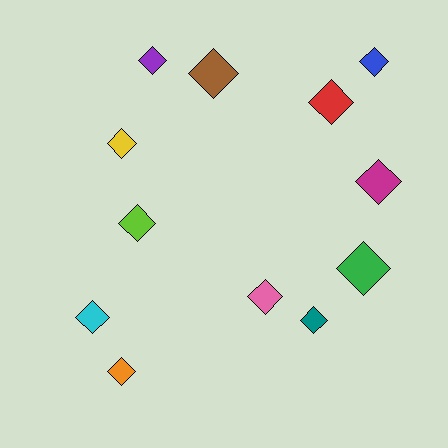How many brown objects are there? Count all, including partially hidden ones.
There is 1 brown object.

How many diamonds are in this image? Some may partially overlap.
There are 12 diamonds.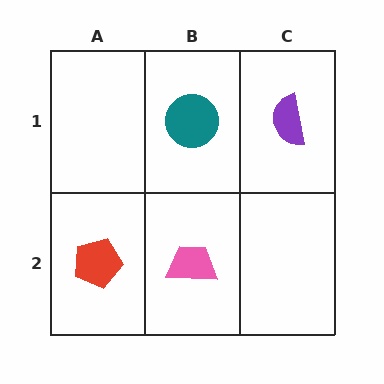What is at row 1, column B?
A teal circle.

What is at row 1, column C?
A purple semicircle.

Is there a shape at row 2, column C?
No, that cell is empty.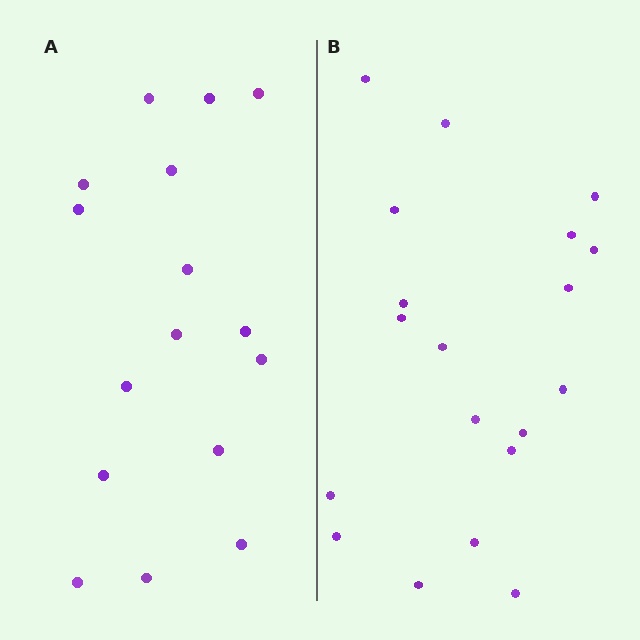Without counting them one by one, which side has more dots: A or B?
Region B (the right region) has more dots.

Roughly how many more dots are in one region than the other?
Region B has just a few more — roughly 2 or 3 more dots than region A.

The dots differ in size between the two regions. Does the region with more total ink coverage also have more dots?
No. Region A has more total ink coverage because its dots are larger, but region B actually contains more individual dots. Total area can be misleading — the number of items is what matters here.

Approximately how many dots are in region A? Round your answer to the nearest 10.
About 20 dots. (The exact count is 16, which rounds to 20.)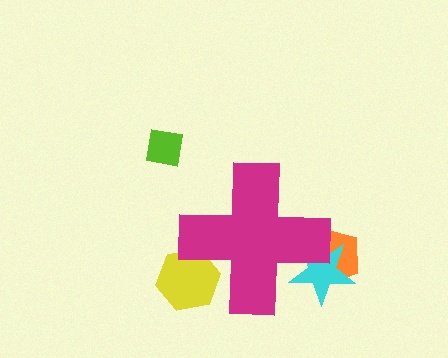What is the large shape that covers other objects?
A magenta cross.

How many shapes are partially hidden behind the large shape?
3 shapes are partially hidden.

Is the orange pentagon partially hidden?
Yes, the orange pentagon is partially hidden behind the magenta cross.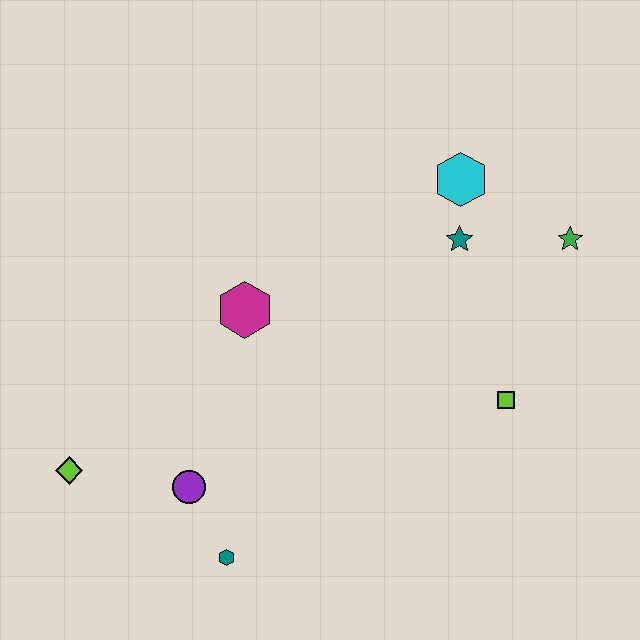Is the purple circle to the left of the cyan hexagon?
Yes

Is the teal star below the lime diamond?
No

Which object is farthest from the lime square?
The lime diamond is farthest from the lime square.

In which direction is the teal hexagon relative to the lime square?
The teal hexagon is to the left of the lime square.